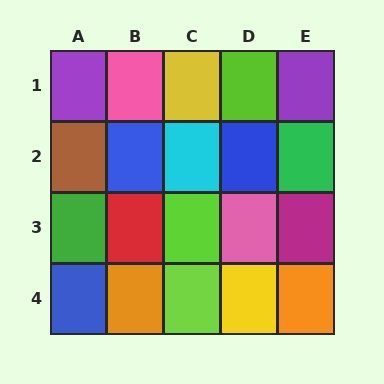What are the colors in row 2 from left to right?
Brown, blue, cyan, blue, green.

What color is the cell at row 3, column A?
Green.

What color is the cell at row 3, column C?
Lime.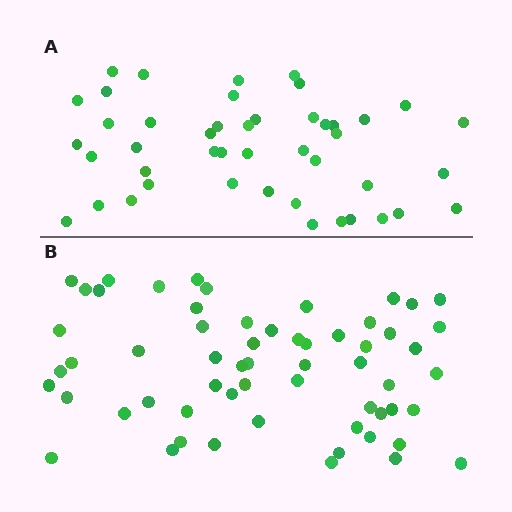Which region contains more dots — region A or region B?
Region B (the bottom region) has more dots.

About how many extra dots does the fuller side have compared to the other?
Region B has approximately 15 more dots than region A.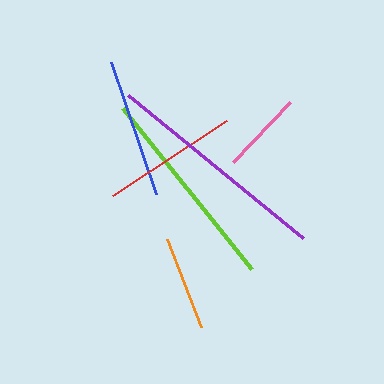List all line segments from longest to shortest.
From longest to shortest: purple, lime, blue, red, orange, pink.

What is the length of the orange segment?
The orange segment is approximately 95 pixels long.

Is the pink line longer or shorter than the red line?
The red line is longer than the pink line.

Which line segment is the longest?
The purple line is the longest at approximately 226 pixels.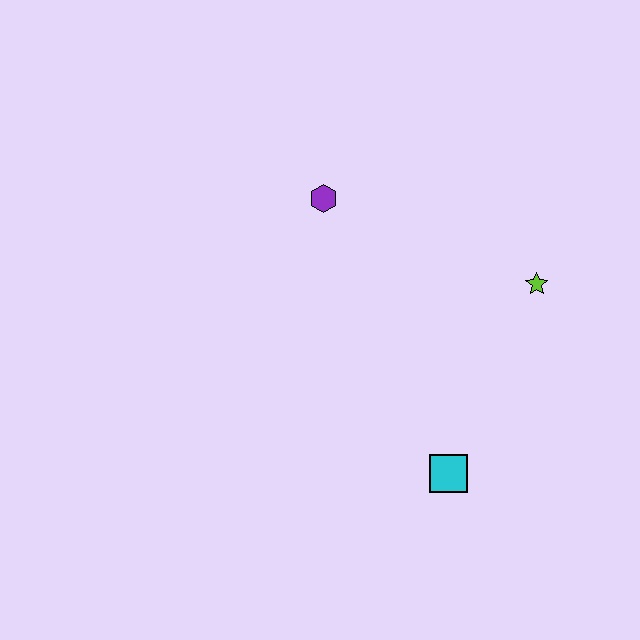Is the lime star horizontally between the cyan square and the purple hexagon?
No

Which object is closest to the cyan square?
The lime star is closest to the cyan square.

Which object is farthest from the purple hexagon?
The cyan square is farthest from the purple hexagon.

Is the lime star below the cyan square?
No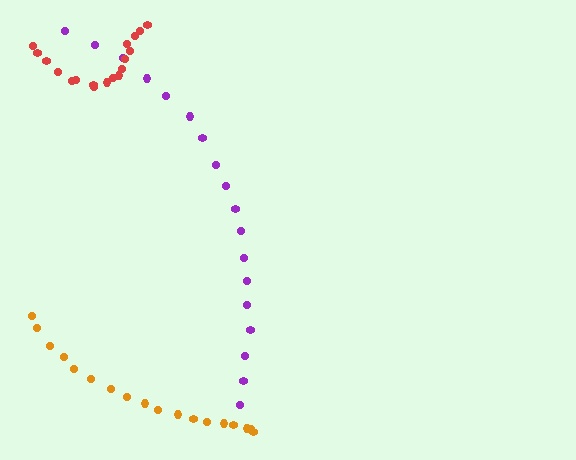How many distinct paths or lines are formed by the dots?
There are 3 distinct paths.